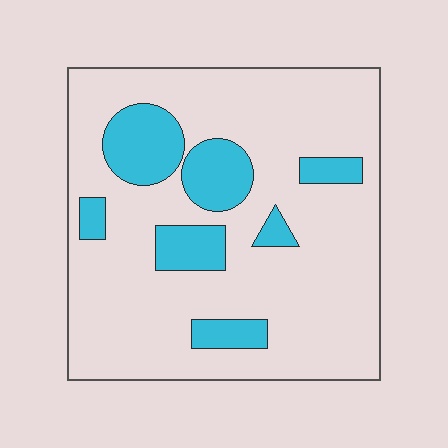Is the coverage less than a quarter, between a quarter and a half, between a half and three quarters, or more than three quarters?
Less than a quarter.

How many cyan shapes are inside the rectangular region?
7.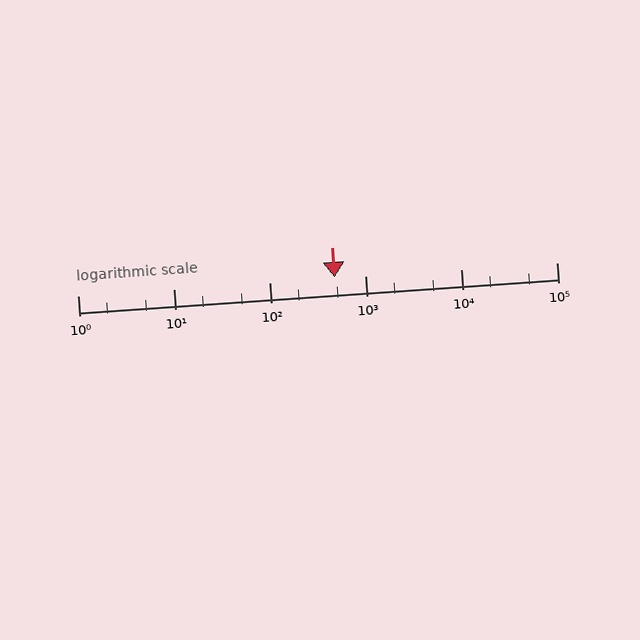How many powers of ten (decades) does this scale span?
The scale spans 5 decades, from 1 to 100000.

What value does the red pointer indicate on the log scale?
The pointer indicates approximately 480.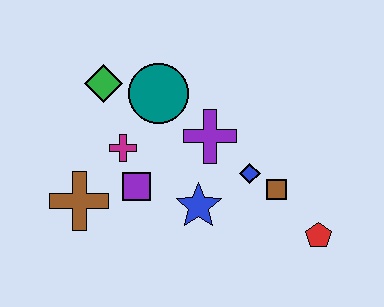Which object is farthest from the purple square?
The red pentagon is farthest from the purple square.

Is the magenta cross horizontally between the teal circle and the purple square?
No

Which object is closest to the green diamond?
The teal circle is closest to the green diamond.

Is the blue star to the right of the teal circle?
Yes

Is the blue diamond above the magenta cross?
No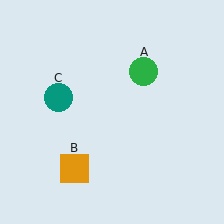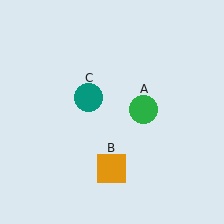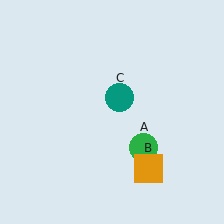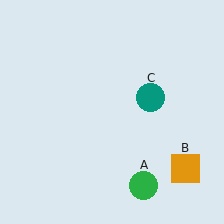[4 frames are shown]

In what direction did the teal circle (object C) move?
The teal circle (object C) moved right.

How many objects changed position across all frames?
3 objects changed position: green circle (object A), orange square (object B), teal circle (object C).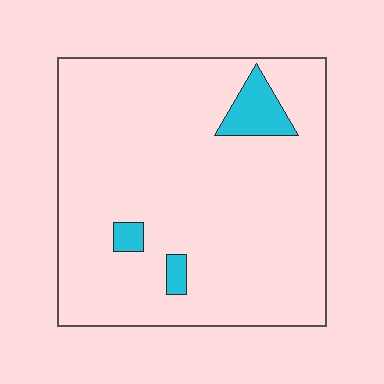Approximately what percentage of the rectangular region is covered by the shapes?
Approximately 5%.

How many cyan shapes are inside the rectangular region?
3.